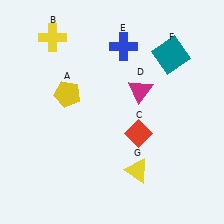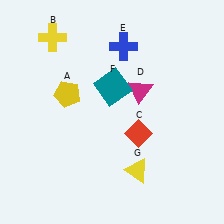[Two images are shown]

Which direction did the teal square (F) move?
The teal square (F) moved left.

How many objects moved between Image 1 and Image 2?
1 object moved between the two images.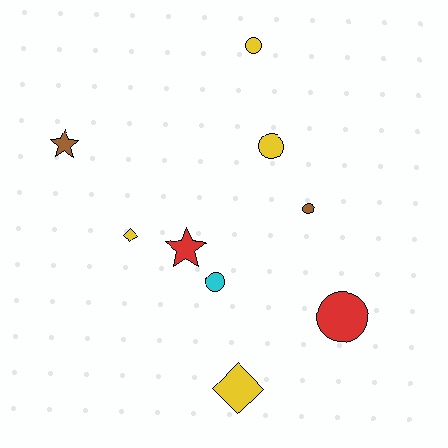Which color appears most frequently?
Yellow, with 4 objects.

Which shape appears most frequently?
Circle, with 5 objects.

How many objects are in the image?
There are 9 objects.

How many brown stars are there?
There is 1 brown star.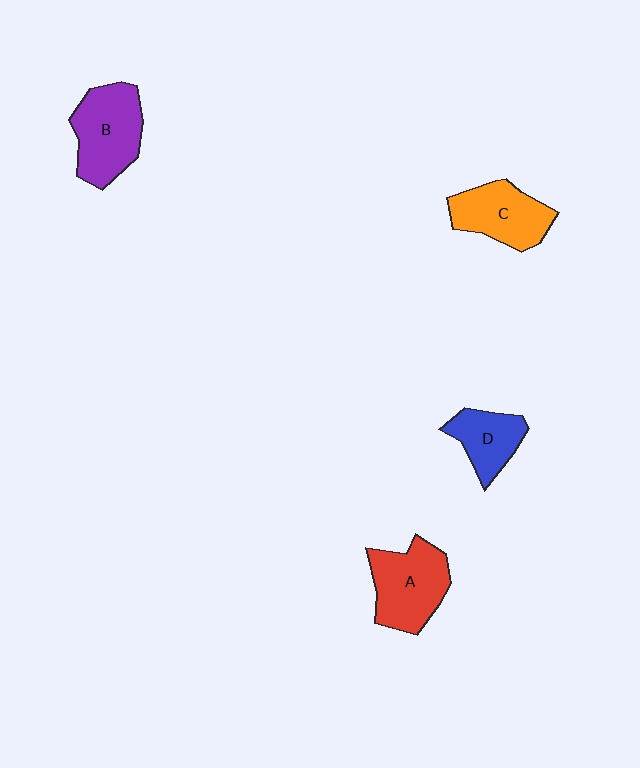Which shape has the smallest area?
Shape D (blue).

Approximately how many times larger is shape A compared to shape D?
Approximately 1.5 times.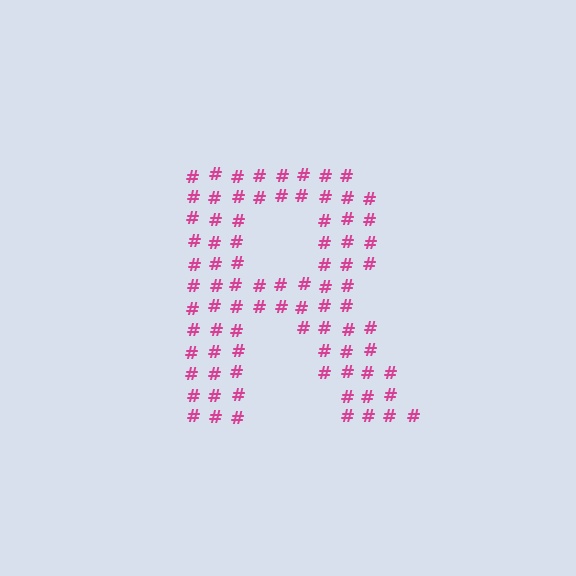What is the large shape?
The large shape is the letter R.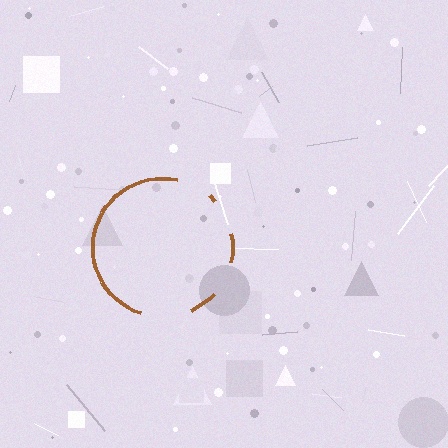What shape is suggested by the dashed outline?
The dashed outline suggests a circle.